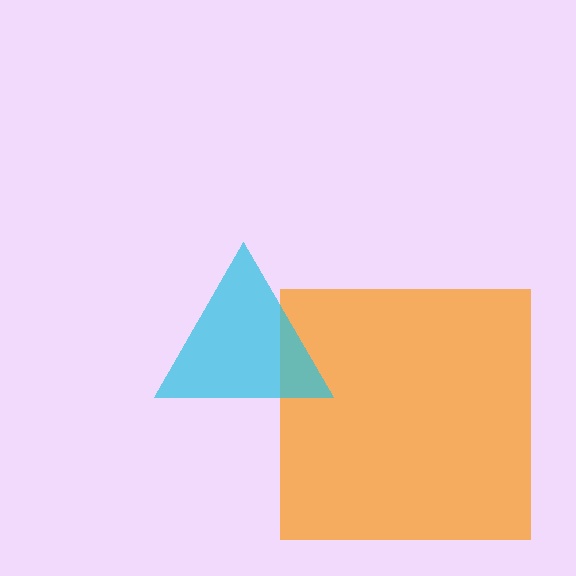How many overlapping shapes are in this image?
There are 2 overlapping shapes in the image.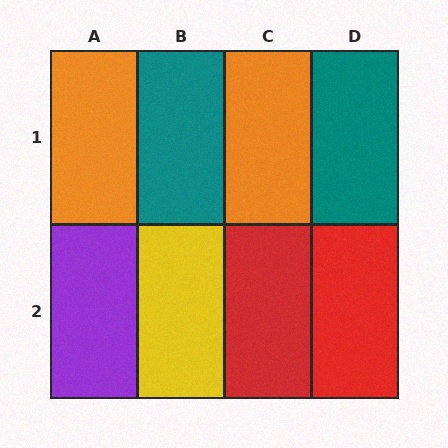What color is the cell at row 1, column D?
Teal.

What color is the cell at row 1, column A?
Orange.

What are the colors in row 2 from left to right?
Purple, yellow, red, red.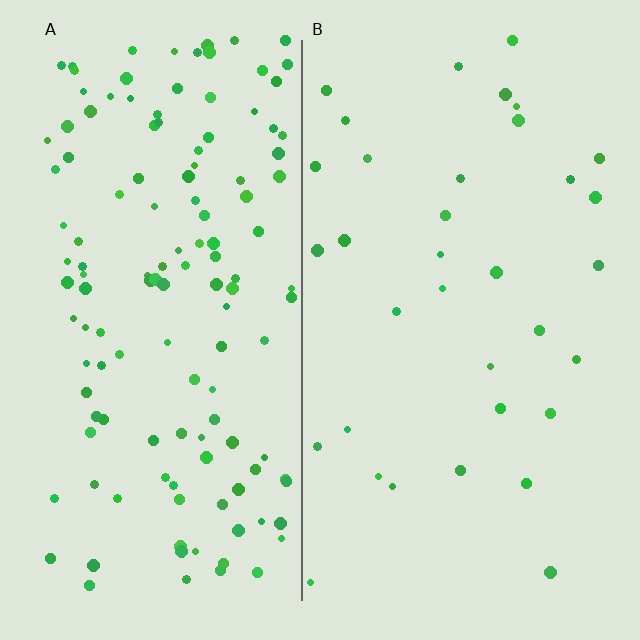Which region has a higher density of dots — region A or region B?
A (the left).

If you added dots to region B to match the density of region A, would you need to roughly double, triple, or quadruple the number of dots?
Approximately quadruple.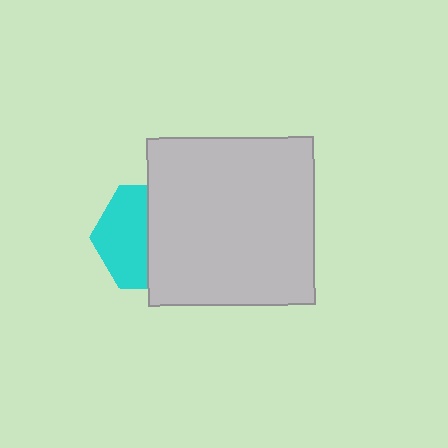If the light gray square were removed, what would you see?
You would see the complete cyan hexagon.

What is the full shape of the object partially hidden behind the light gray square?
The partially hidden object is a cyan hexagon.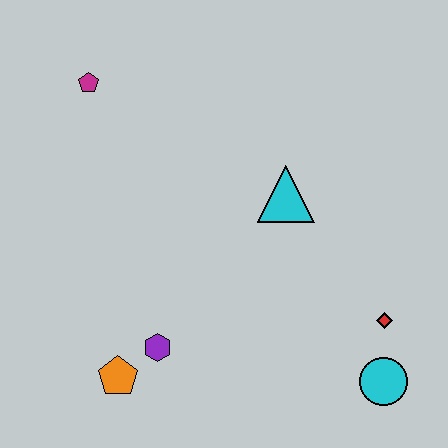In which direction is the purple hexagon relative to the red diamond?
The purple hexagon is to the left of the red diamond.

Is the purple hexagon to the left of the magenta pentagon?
No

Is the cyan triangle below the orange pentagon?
No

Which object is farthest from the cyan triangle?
The orange pentagon is farthest from the cyan triangle.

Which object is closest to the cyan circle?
The red diamond is closest to the cyan circle.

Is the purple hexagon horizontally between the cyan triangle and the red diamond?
No